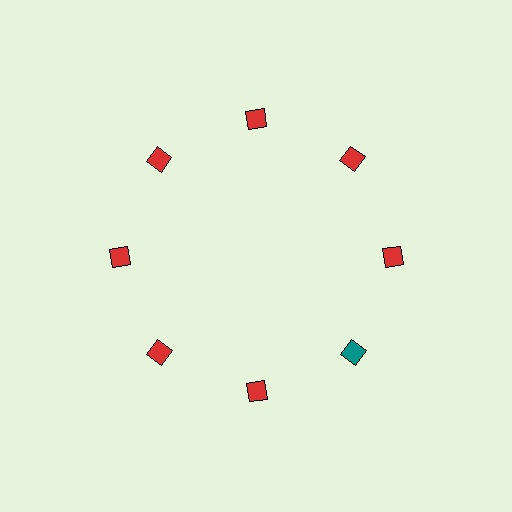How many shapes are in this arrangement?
There are 8 shapes arranged in a ring pattern.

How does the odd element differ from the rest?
It has a different color: teal instead of red.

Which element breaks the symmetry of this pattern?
The teal square at roughly the 4 o'clock position breaks the symmetry. All other shapes are red squares.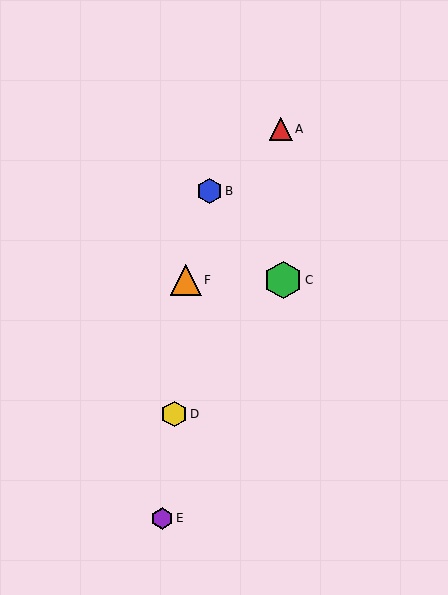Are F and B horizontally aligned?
No, F is at y≈280 and B is at y≈191.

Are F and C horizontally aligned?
Yes, both are at y≈280.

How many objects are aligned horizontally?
2 objects (C, F) are aligned horizontally.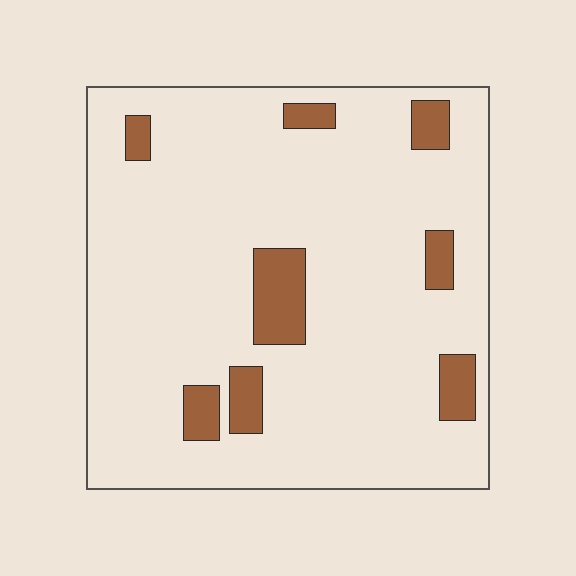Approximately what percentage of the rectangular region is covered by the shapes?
Approximately 10%.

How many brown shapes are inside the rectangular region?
8.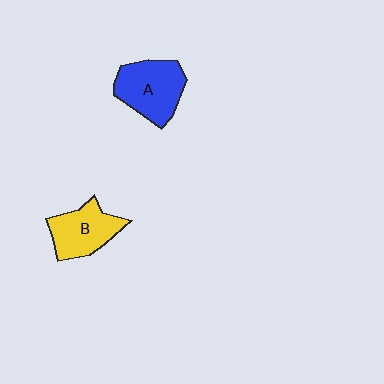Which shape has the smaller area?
Shape B (yellow).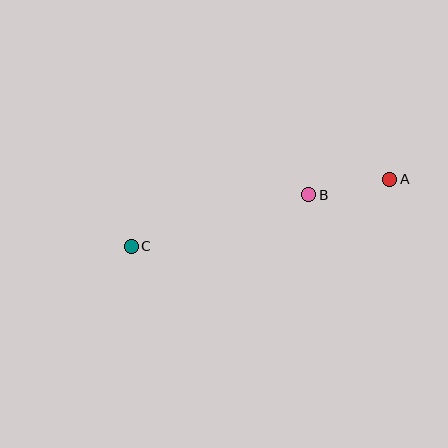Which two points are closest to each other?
Points A and B are closest to each other.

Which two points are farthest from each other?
Points A and C are farthest from each other.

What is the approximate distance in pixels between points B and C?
The distance between B and C is approximately 185 pixels.